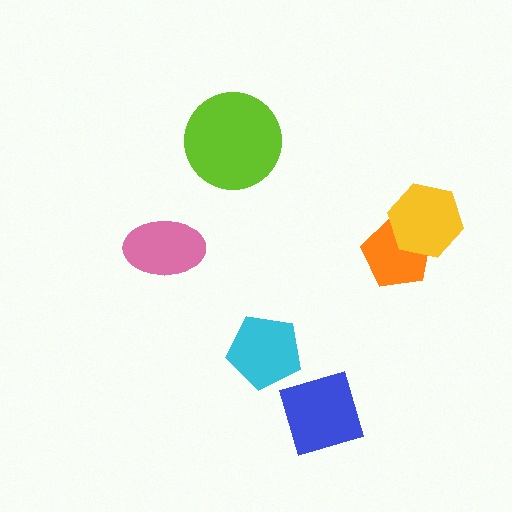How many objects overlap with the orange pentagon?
1 object overlaps with the orange pentagon.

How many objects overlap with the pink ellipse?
0 objects overlap with the pink ellipse.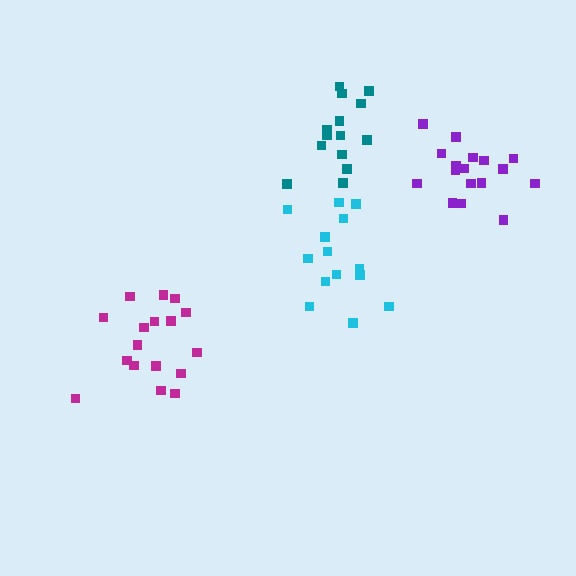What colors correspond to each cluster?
The clusters are colored: cyan, purple, teal, magenta.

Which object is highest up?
The teal cluster is topmost.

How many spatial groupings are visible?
There are 4 spatial groupings.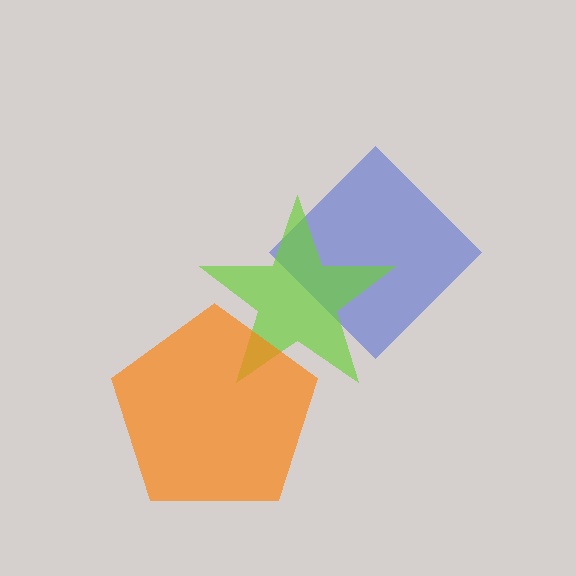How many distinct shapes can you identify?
There are 3 distinct shapes: a blue diamond, a lime star, an orange pentagon.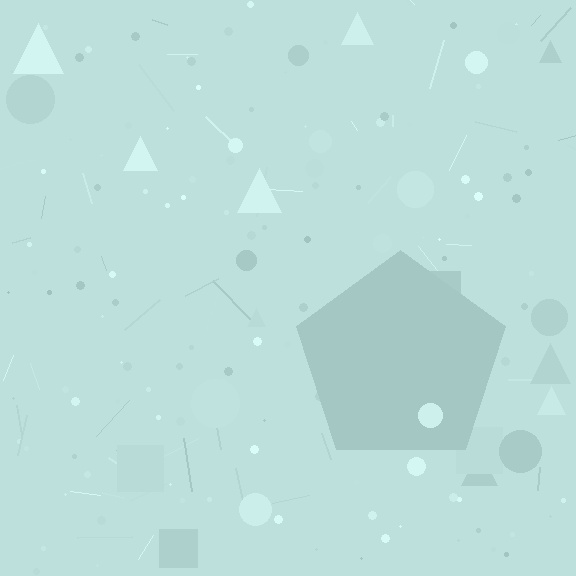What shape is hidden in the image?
A pentagon is hidden in the image.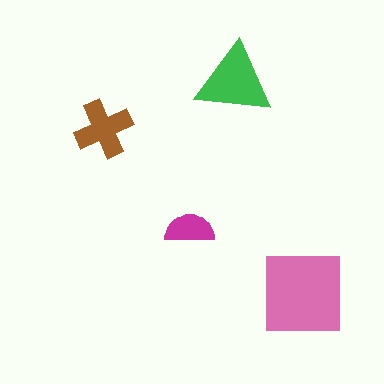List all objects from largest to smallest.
The pink square, the green triangle, the brown cross, the magenta semicircle.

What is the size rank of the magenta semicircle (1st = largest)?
4th.